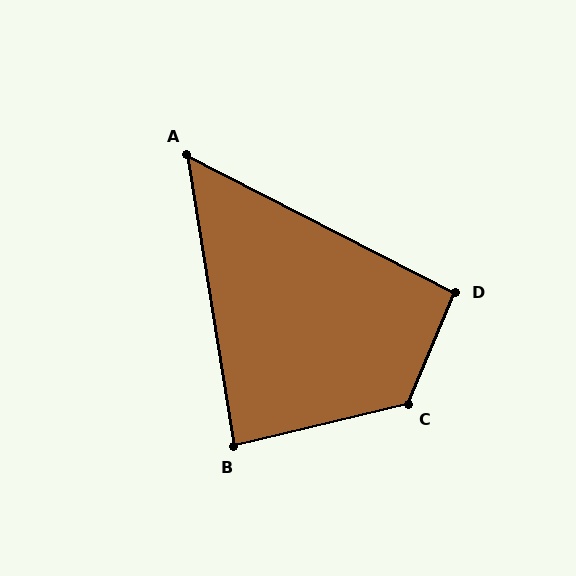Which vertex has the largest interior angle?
C, at approximately 126 degrees.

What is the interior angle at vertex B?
Approximately 86 degrees (approximately right).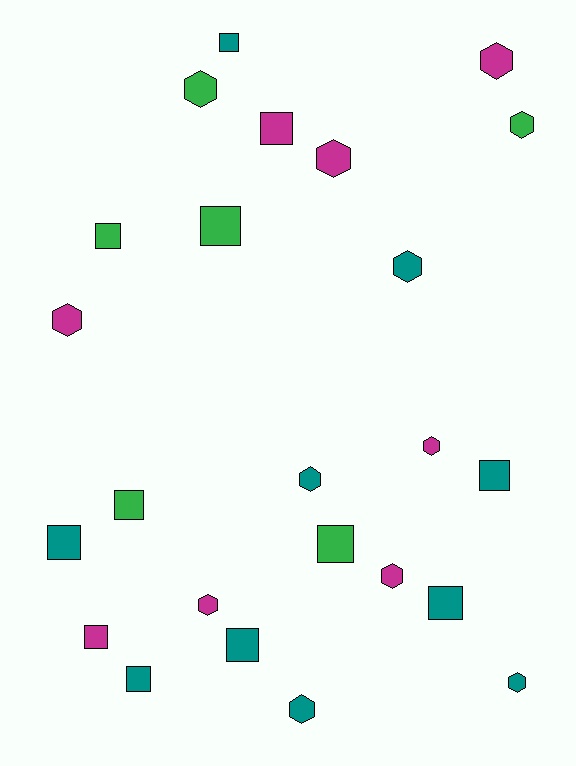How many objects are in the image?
There are 24 objects.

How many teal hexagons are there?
There are 4 teal hexagons.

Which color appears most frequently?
Teal, with 10 objects.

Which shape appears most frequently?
Hexagon, with 12 objects.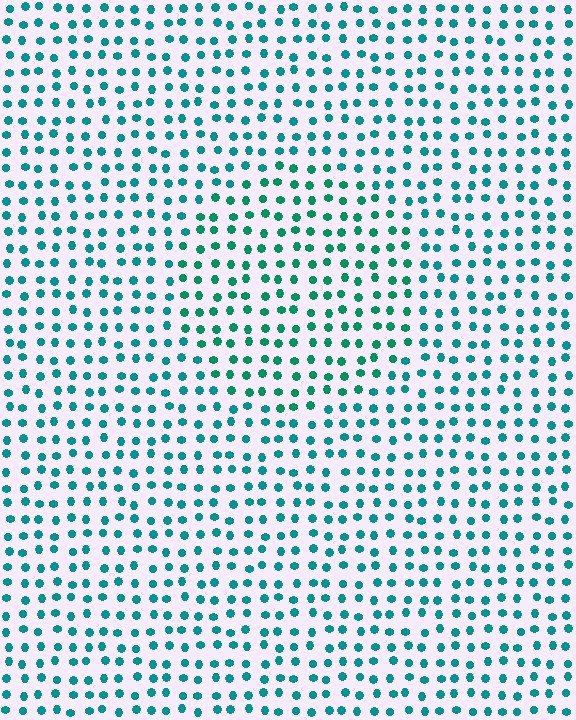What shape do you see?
I see a circle.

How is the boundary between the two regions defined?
The boundary is defined purely by a slight shift in hue (about 21 degrees). Spacing, size, and orientation are identical on both sides.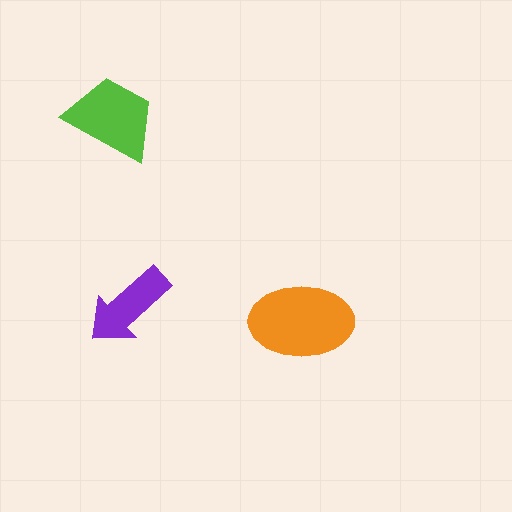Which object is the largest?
The orange ellipse.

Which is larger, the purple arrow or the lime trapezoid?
The lime trapezoid.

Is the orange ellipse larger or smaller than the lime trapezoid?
Larger.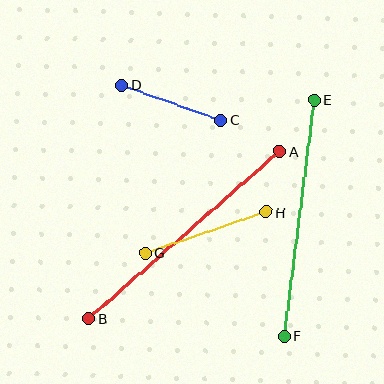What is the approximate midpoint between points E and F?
The midpoint is at approximately (299, 218) pixels.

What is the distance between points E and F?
The distance is approximately 238 pixels.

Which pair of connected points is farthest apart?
Points A and B are farthest apart.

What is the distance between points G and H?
The distance is approximately 127 pixels.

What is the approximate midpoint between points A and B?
The midpoint is at approximately (184, 235) pixels.